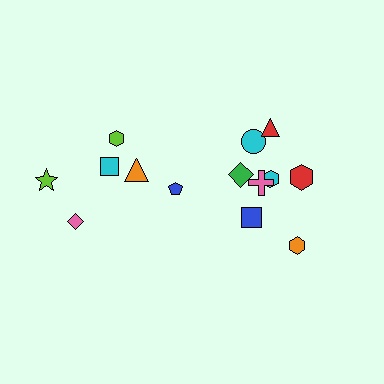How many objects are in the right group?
There are 8 objects.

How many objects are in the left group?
There are 6 objects.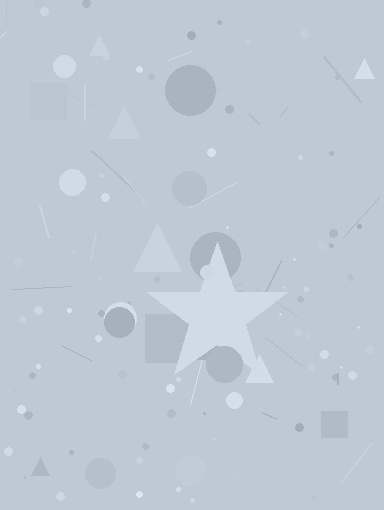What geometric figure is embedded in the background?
A star is embedded in the background.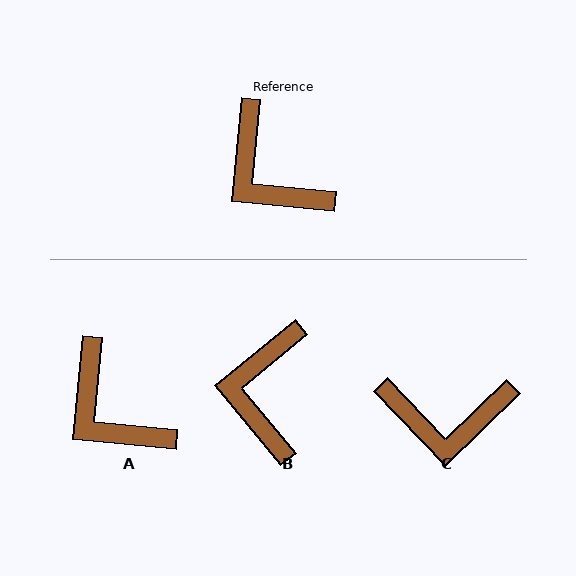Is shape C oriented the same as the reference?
No, it is off by about 50 degrees.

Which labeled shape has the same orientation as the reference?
A.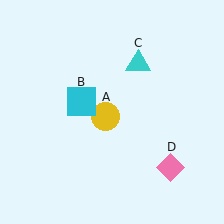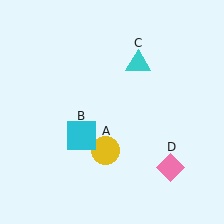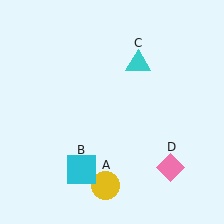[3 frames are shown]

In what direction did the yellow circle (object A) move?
The yellow circle (object A) moved down.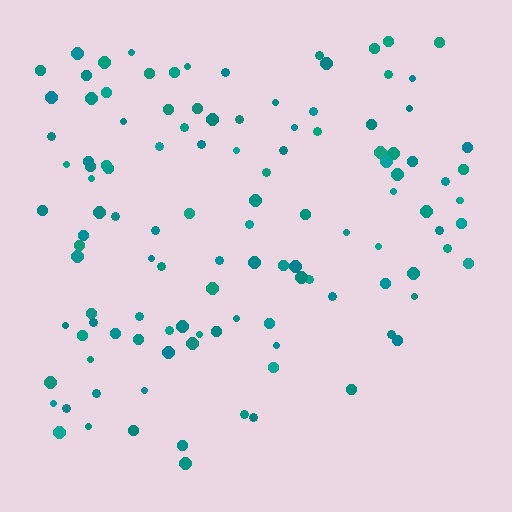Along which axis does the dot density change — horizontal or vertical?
Vertical.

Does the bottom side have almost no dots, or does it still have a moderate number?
Still a moderate number, just noticeably fewer than the top.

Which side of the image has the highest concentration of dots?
The top.